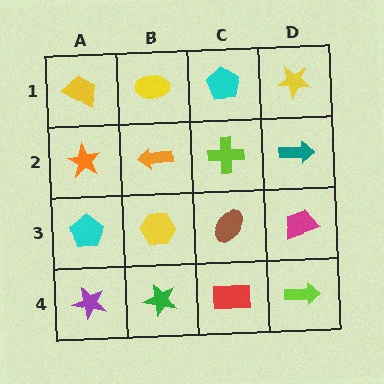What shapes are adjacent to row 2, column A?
A yellow trapezoid (row 1, column A), a cyan pentagon (row 3, column A), an orange arrow (row 2, column B).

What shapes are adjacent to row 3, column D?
A teal arrow (row 2, column D), a lime arrow (row 4, column D), a brown ellipse (row 3, column C).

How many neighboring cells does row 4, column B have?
3.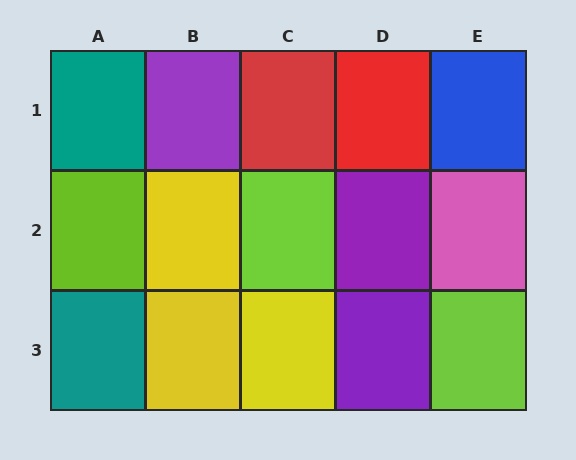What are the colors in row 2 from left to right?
Lime, yellow, lime, purple, pink.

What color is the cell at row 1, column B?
Purple.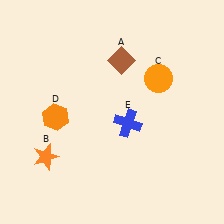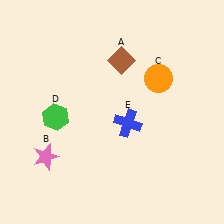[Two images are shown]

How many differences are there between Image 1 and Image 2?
There are 2 differences between the two images.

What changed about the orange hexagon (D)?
In Image 1, D is orange. In Image 2, it changed to green.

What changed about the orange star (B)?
In Image 1, B is orange. In Image 2, it changed to pink.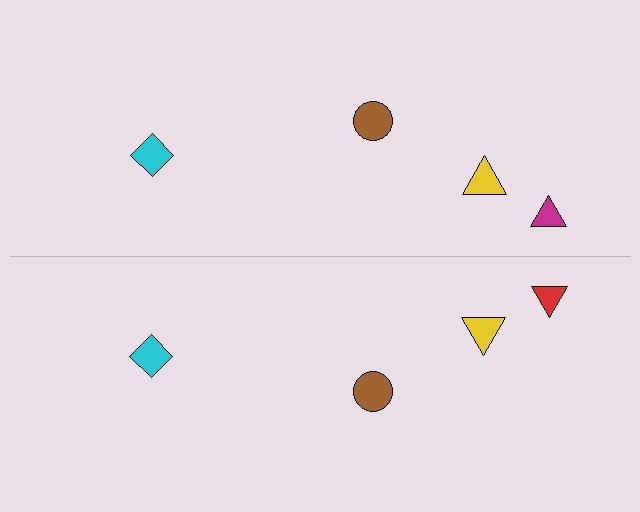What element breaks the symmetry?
The red triangle on the bottom side breaks the symmetry — its mirror counterpart is magenta.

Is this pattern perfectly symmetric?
No, the pattern is not perfectly symmetric. The red triangle on the bottom side breaks the symmetry — its mirror counterpart is magenta.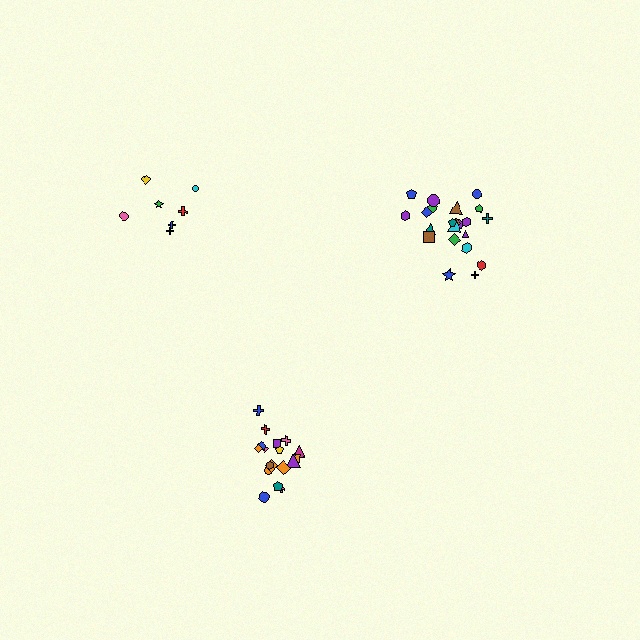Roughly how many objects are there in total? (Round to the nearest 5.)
Roughly 45 objects in total.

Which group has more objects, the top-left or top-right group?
The top-right group.